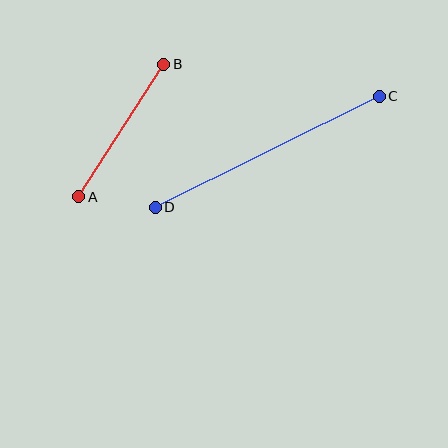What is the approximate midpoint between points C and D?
The midpoint is at approximately (267, 152) pixels.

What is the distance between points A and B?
The distance is approximately 157 pixels.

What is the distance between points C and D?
The distance is approximately 250 pixels.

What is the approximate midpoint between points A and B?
The midpoint is at approximately (121, 130) pixels.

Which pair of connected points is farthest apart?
Points C and D are farthest apart.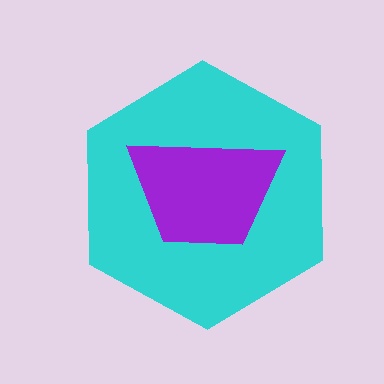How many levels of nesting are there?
2.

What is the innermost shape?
The purple trapezoid.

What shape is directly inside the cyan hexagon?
The purple trapezoid.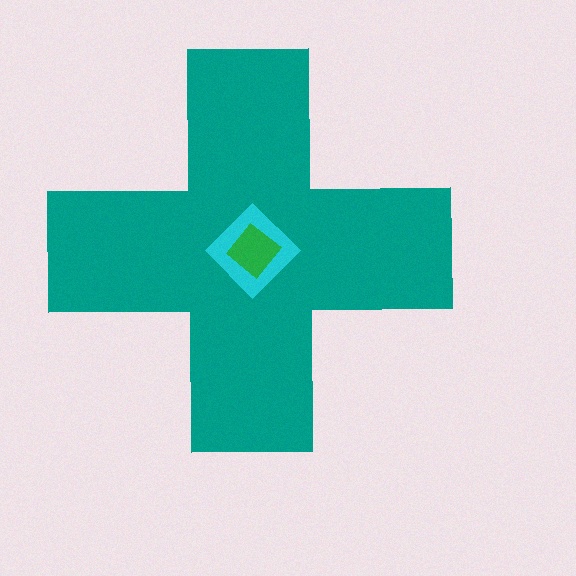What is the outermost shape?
The teal cross.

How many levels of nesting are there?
3.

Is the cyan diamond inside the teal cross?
Yes.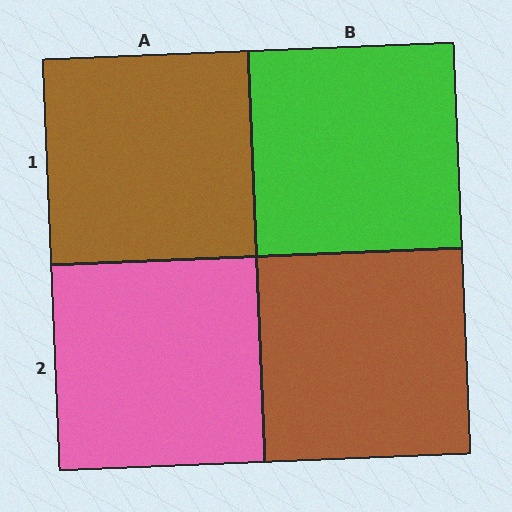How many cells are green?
1 cell is green.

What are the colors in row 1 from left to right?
Brown, green.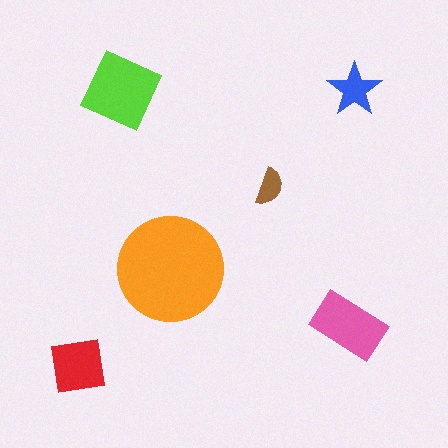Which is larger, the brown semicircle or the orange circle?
The orange circle.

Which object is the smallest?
The brown semicircle.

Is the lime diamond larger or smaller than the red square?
Larger.